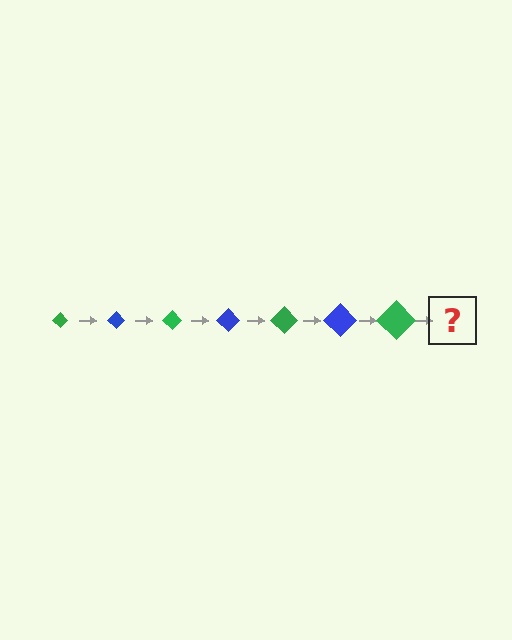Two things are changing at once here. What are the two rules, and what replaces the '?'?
The two rules are that the diamond grows larger each step and the color cycles through green and blue. The '?' should be a blue diamond, larger than the previous one.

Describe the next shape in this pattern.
It should be a blue diamond, larger than the previous one.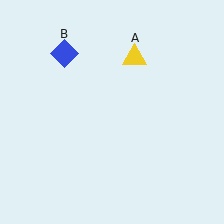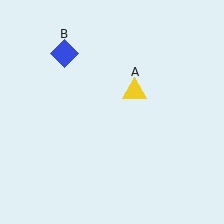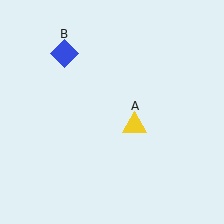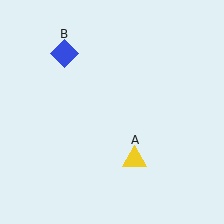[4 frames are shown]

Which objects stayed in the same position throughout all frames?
Blue diamond (object B) remained stationary.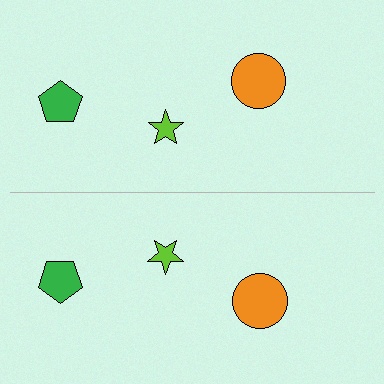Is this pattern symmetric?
Yes, this pattern has bilateral (reflection) symmetry.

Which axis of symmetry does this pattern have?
The pattern has a horizontal axis of symmetry running through the center of the image.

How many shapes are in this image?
There are 6 shapes in this image.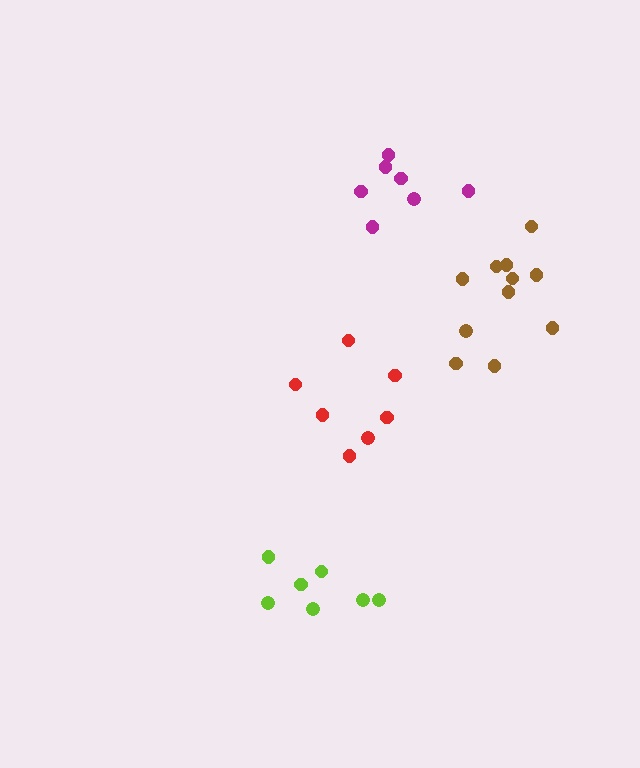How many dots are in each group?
Group 1: 7 dots, Group 2: 7 dots, Group 3: 11 dots, Group 4: 7 dots (32 total).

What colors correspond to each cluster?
The clusters are colored: magenta, lime, brown, red.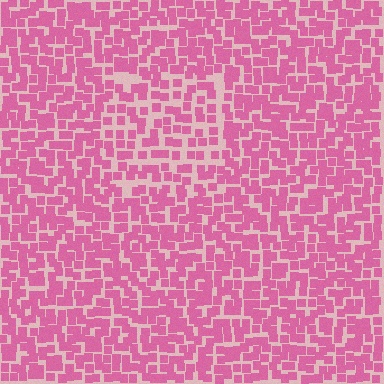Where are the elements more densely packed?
The elements are more densely packed outside the rectangle boundary.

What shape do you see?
I see a rectangle.